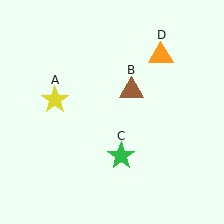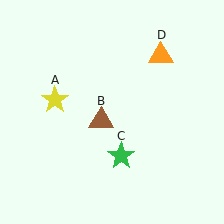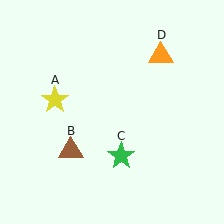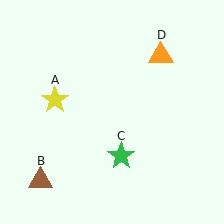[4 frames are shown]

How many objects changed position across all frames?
1 object changed position: brown triangle (object B).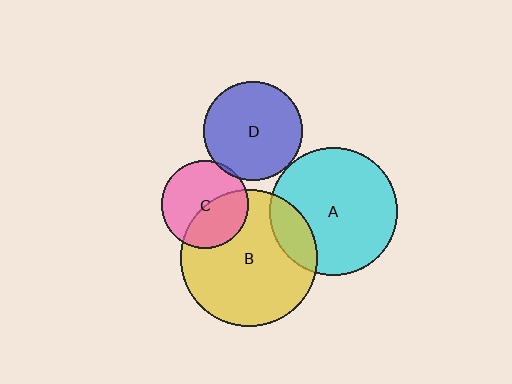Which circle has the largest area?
Circle B (yellow).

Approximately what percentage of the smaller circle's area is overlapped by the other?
Approximately 45%.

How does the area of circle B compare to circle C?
Approximately 2.5 times.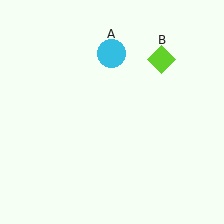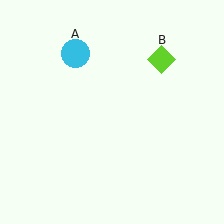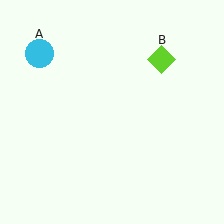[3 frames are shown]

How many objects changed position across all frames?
1 object changed position: cyan circle (object A).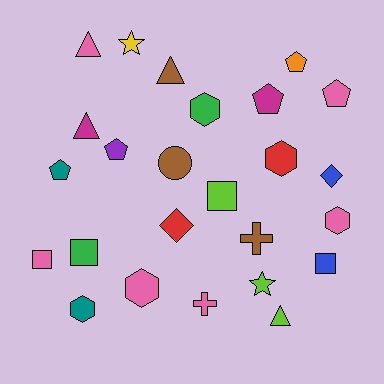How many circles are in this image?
There is 1 circle.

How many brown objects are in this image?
There are 3 brown objects.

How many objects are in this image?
There are 25 objects.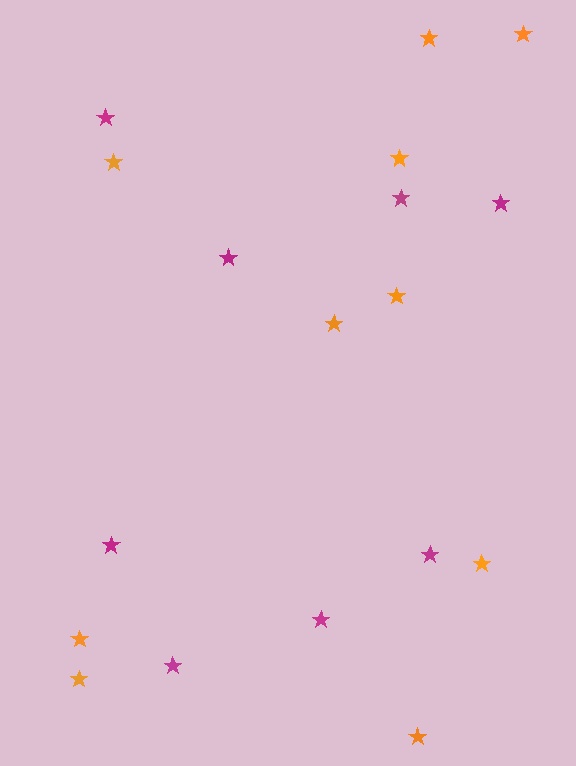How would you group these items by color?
There are 2 groups: one group of orange stars (10) and one group of magenta stars (8).